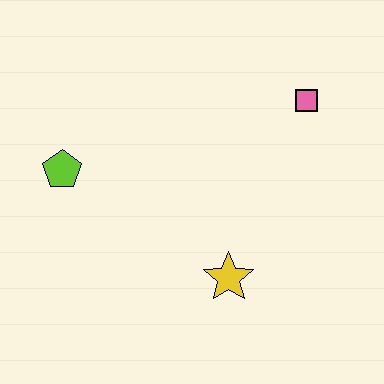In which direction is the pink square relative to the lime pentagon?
The pink square is to the right of the lime pentagon.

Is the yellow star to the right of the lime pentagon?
Yes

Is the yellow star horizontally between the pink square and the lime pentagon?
Yes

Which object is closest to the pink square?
The yellow star is closest to the pink square.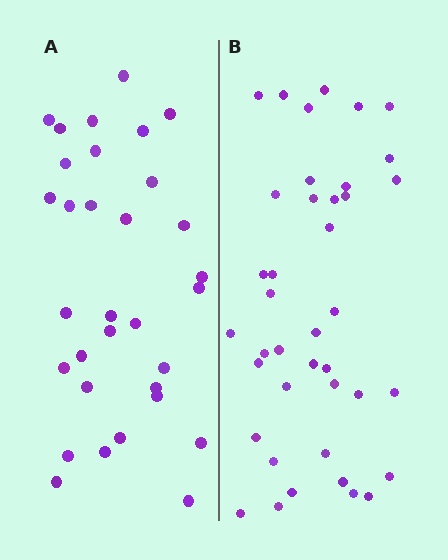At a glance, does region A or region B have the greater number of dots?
Region B (the right region) has more dots.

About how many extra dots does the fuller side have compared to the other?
Region B has roughly 8 or so more dots than region A.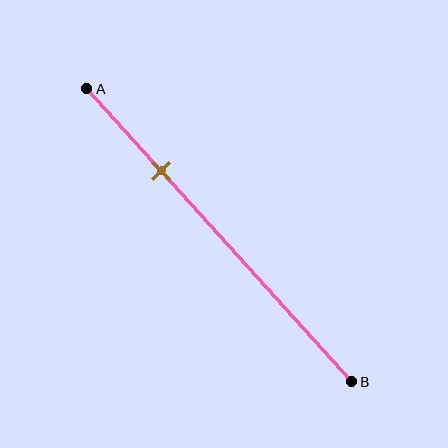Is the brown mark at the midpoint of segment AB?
No, the mark is at about 30% from A, not at the 50% midpoint.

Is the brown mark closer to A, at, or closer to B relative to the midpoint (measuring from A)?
The brown mark is closer to point A than the midpoint of segment AB.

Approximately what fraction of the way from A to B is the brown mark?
The brown mark is approximately 30% of the way from A to B.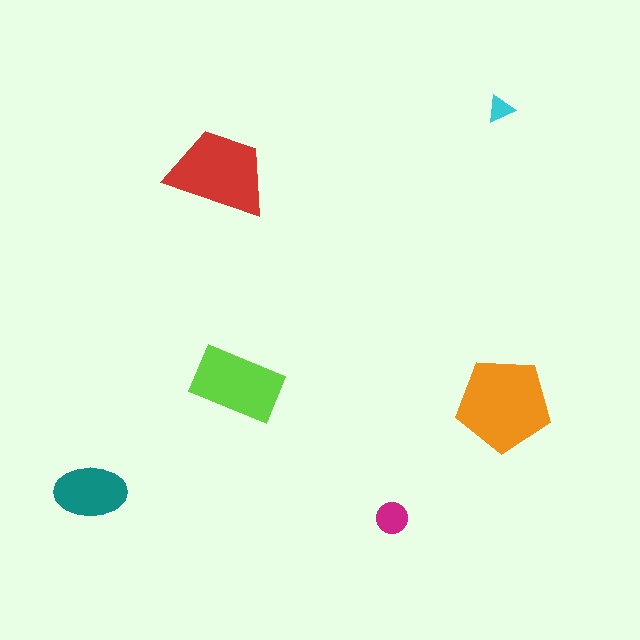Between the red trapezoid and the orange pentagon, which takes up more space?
The orange pentagon.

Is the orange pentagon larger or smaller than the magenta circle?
Larger.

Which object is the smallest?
The cyan triangle.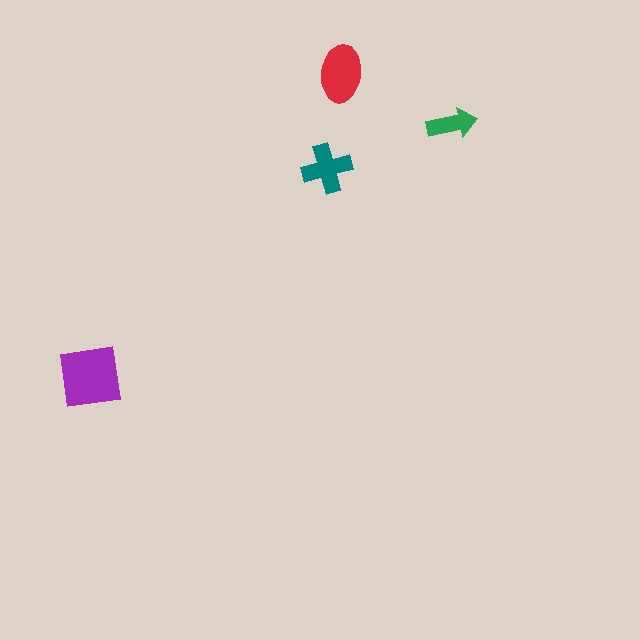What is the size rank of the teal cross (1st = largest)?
3rd.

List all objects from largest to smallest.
The purple square, the red ellipse, the teal cross, the green arrow.